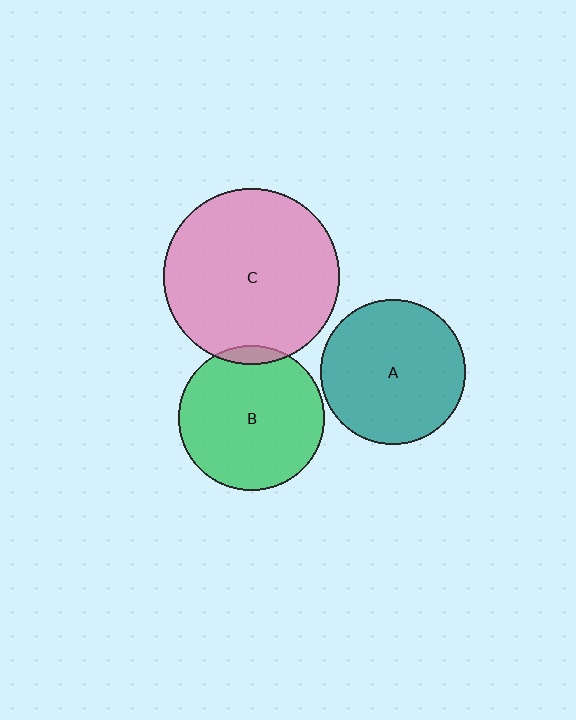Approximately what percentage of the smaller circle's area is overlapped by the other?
Approximately 5%.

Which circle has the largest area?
Circle C (pink).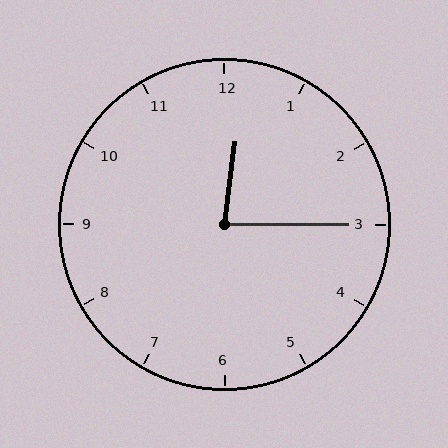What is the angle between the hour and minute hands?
Approximately 82 degrees.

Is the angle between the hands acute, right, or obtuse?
It is acute.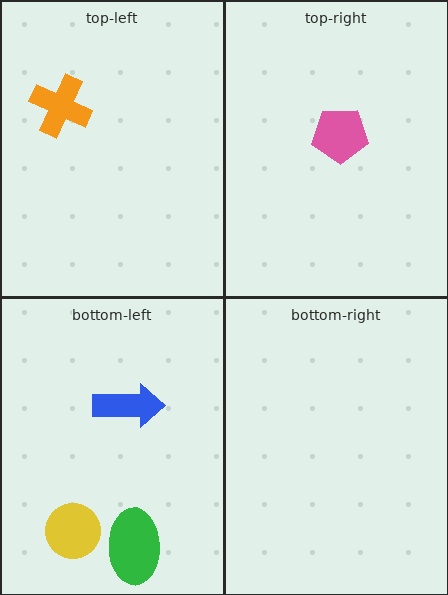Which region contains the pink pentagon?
The top-right region.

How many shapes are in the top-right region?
1.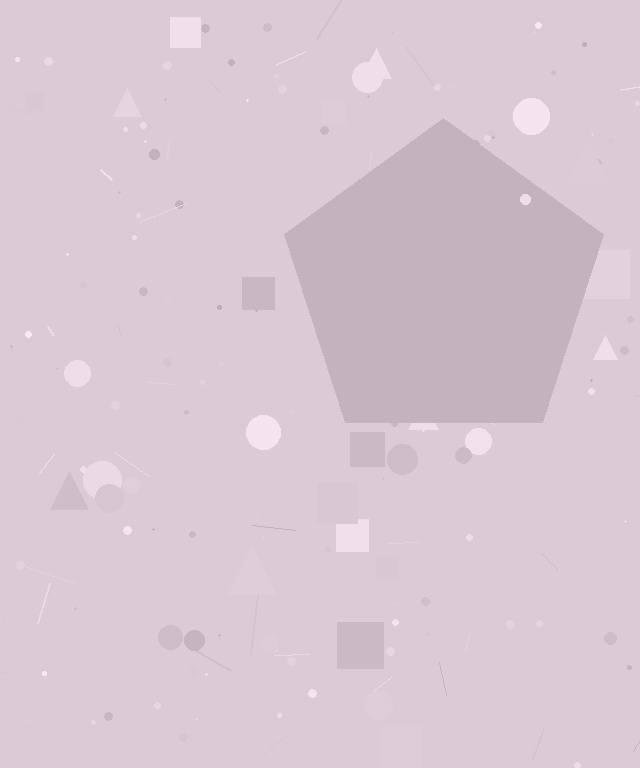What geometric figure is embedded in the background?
A pentagon is embedded in the background.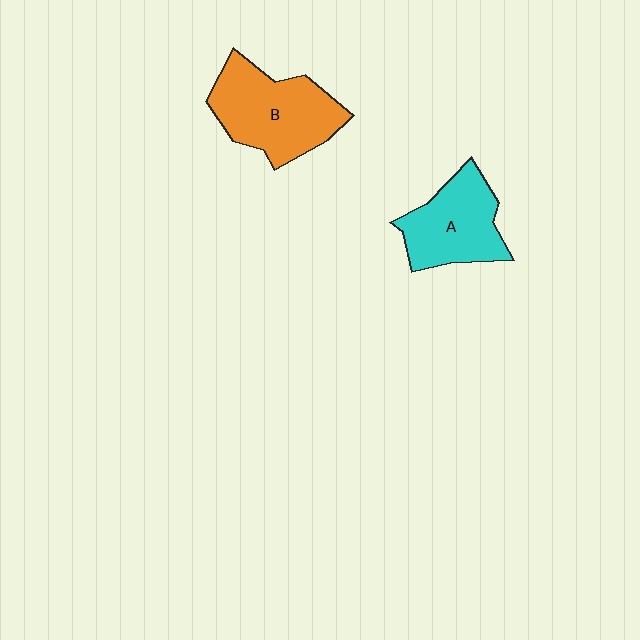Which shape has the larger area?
Shape B (orange).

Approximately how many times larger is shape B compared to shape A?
Approximately 1.2 times.